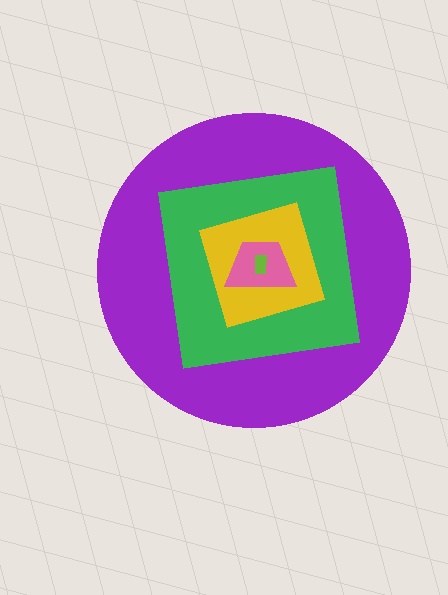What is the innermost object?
The lime rectangle.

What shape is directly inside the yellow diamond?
The pink trapezoid.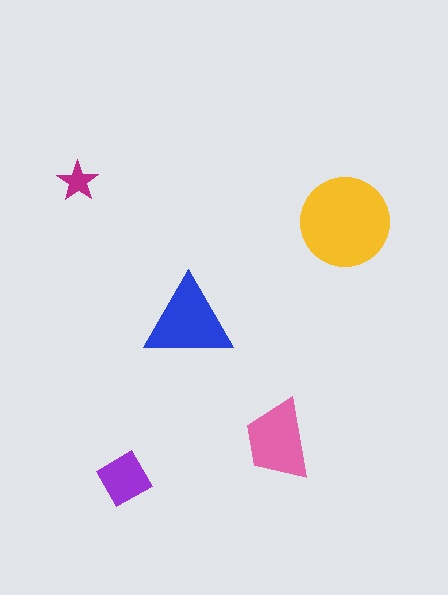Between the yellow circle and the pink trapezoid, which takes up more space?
The yellow circle.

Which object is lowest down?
The purple square is bottommost.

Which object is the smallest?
The magenta star.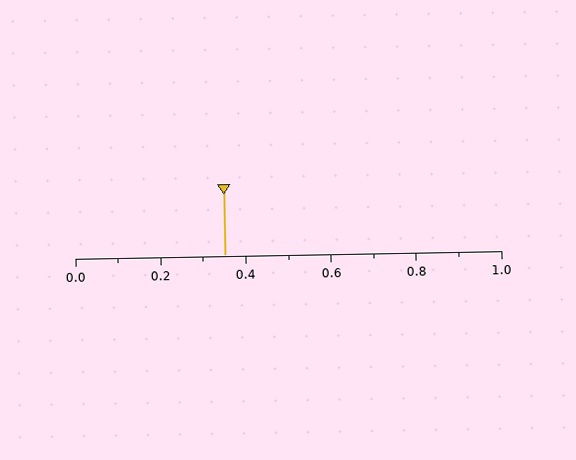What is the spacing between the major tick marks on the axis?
The major ticks are spaced 0.2 apart.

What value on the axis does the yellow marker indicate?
The marker indicates approximately 0.35.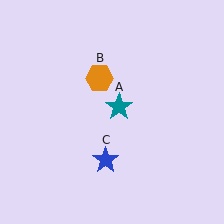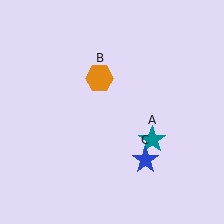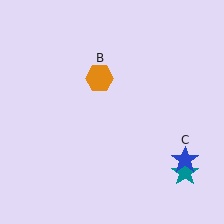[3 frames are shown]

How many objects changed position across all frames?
2 objects changed position: teal star (object A), blue star (object C).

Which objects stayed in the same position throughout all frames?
Orange hexagon (object B) remained stationary.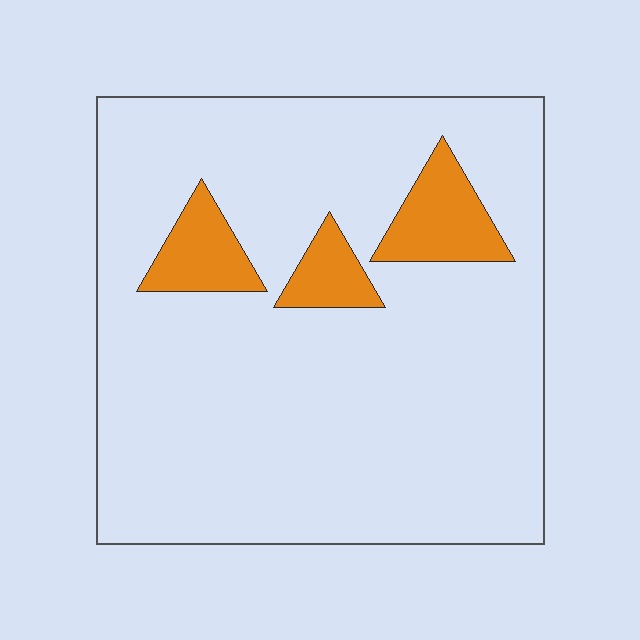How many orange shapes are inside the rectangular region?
3.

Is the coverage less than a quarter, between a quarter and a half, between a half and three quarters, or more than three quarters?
Less than a quarter.